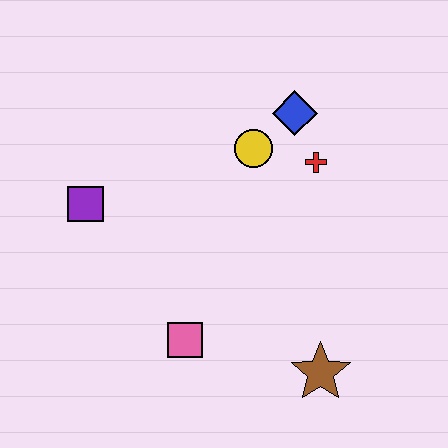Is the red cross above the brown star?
Yes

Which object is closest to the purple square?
The pink square is closest to the purple square.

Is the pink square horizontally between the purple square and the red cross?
Yes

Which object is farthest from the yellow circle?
The brown star is farthest from the yellow circle.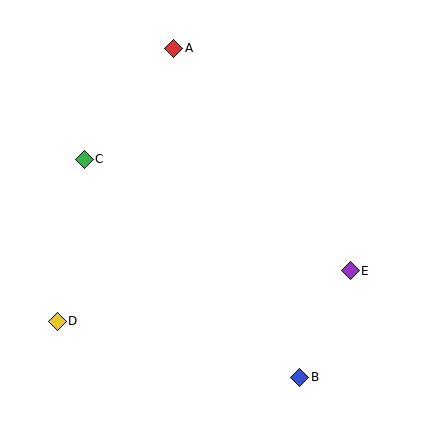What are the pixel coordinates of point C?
Point C is at (84, 159).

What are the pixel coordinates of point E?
Point E is at (350, 271).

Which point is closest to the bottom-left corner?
Point D is closest to the bottom-left corner.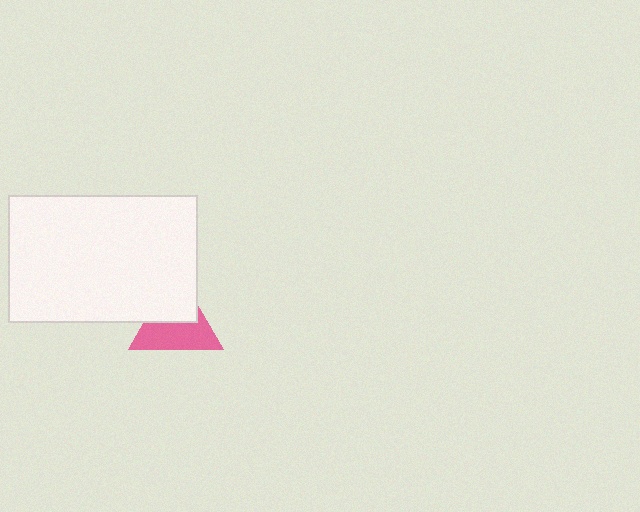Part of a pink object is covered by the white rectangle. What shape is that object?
It is a triangle.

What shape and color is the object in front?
The object in front is a white rectangle.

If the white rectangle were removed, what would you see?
You would see the complete pink triangle.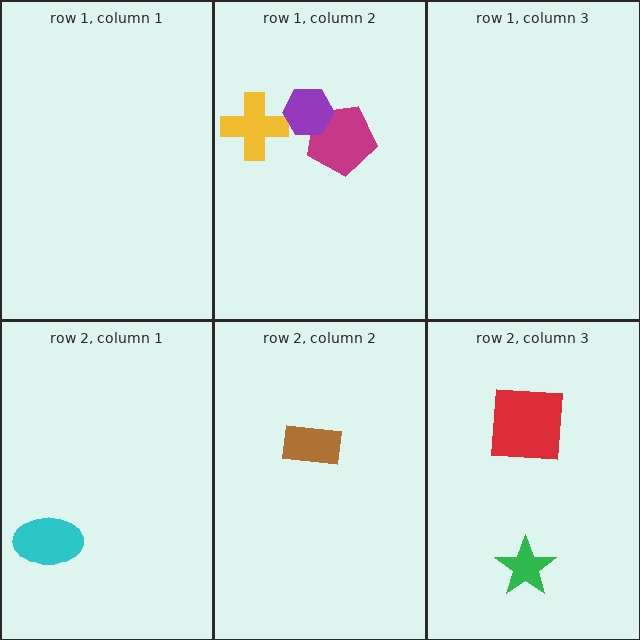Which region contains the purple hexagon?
The row 1, column 2 region.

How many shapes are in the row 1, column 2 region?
3.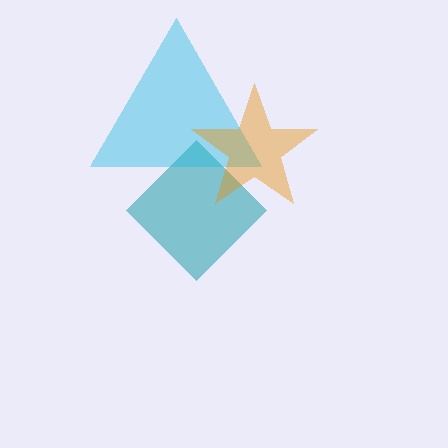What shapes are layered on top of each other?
The layered shapes are: a teal diamond, a cyan triangle, an orange star.